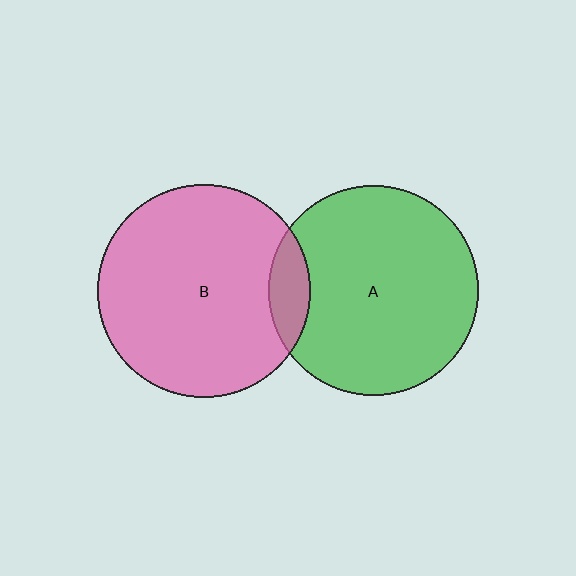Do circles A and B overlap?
Yes.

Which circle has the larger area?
Circle B (pink).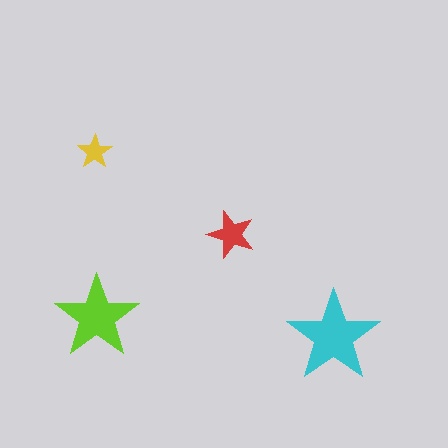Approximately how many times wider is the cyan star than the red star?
About 2 times wider.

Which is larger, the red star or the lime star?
The lime one.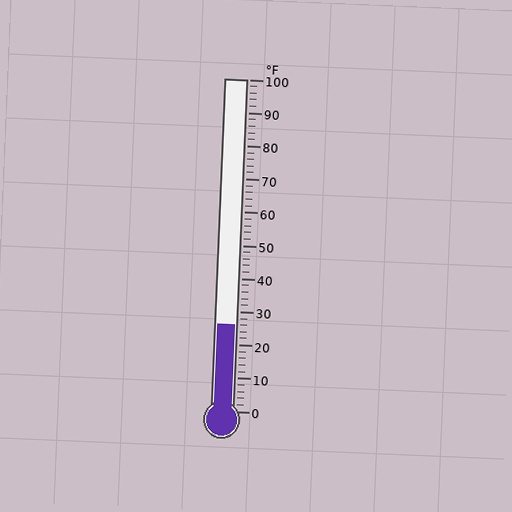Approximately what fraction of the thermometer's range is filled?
The thermometer is filled to approximately 25% of its range.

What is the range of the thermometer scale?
The thermometer scale ranges from 0°F to 100°F.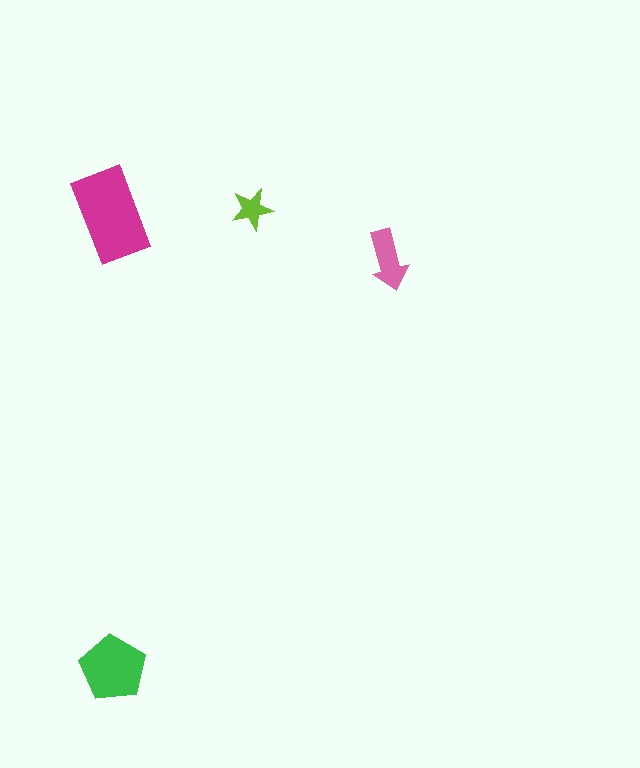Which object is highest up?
The lime star is topmost.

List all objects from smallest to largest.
The lime star, the pink arrow, the green pentagon, the magenta rectangle.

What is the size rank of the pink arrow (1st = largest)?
3rd.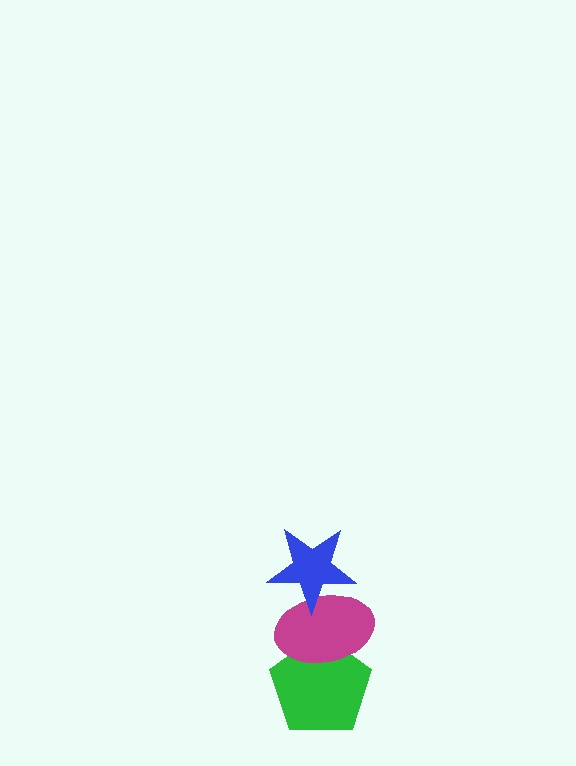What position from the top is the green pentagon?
The green pentagon is 3rd from the top.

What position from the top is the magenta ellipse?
The magenta ellipse is 2nd from the top.